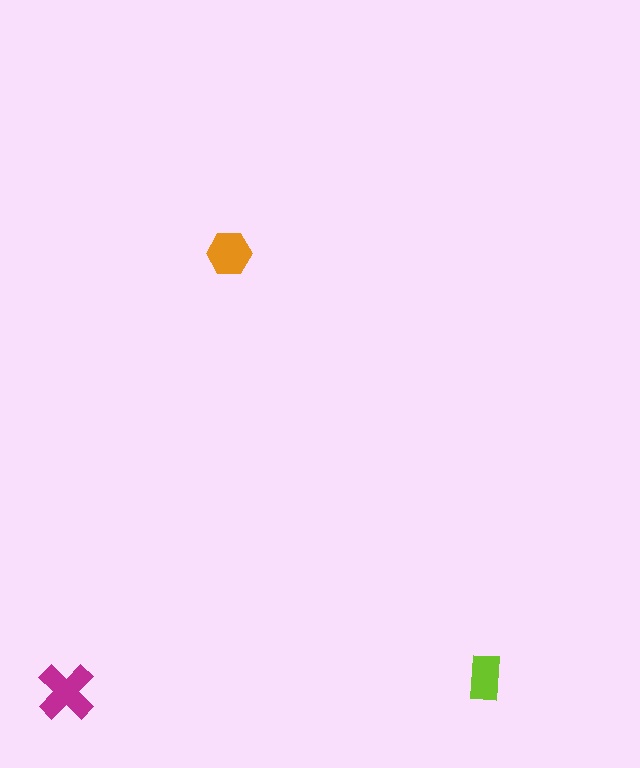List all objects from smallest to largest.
The lime rectangle, the orange hexagon, the magenta cross.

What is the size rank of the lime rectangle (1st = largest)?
3rd.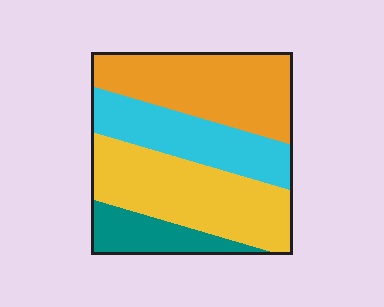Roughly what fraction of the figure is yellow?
Yellow takes up about one third (1/3) of the figure.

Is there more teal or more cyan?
Cyan.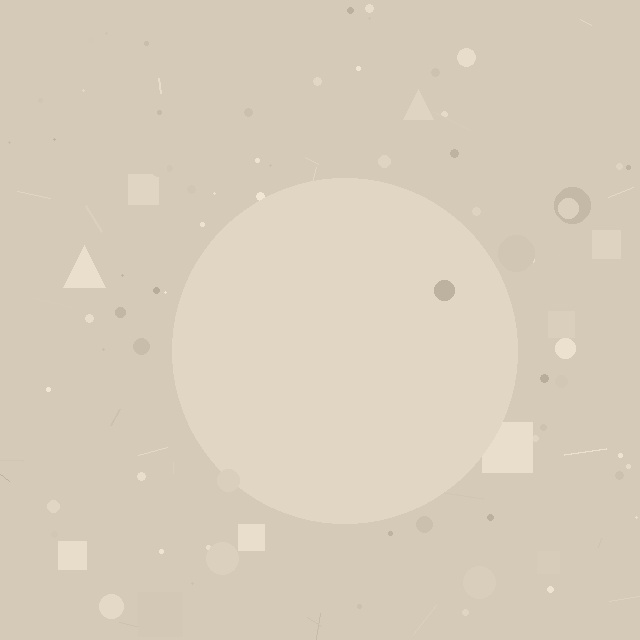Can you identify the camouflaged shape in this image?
The camouflaged shape is a circle.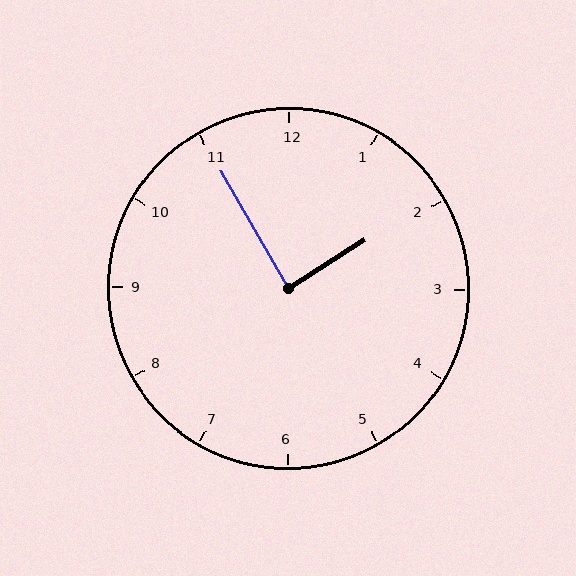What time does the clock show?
1:55.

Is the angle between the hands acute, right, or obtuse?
It is right.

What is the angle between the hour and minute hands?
Approximately 88 degrees.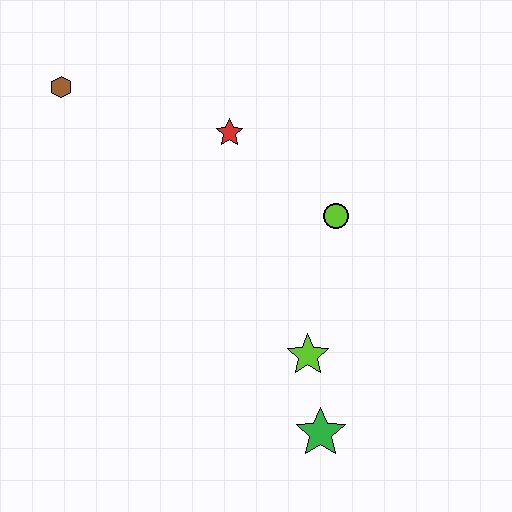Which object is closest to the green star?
The lime star is closest to the green star.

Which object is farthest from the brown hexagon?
The green star is farthest from the brown hexagon.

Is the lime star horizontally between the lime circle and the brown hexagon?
Yes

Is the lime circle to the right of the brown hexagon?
Yes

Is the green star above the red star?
No